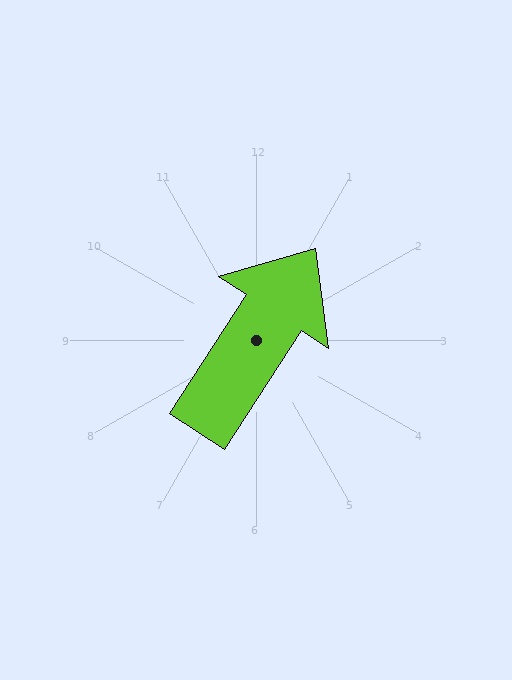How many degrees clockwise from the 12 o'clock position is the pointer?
Approximately 33 degrees.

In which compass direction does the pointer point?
Northeast.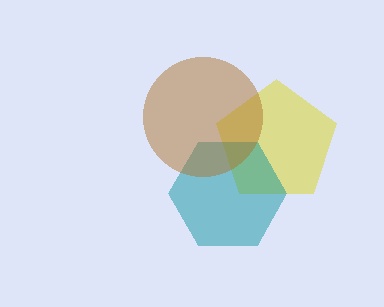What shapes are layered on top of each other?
The layered shapes are: a yellow pentagon, a teal hexagon, a brown circle.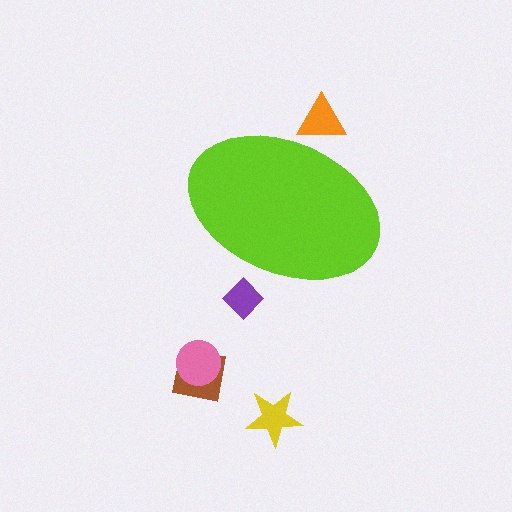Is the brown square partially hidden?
No, the brown square is fully visible.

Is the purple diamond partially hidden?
Yes, the purple diamond is partially hidden behind the lime ellipse.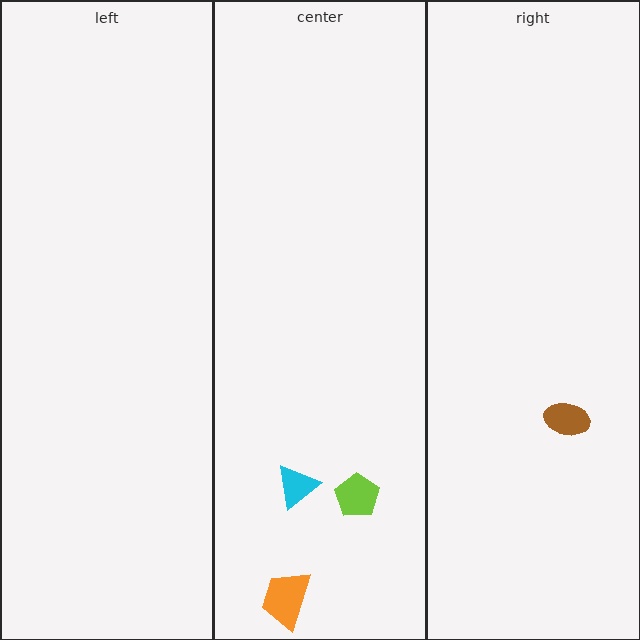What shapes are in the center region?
The cyan triangle, the lime pentagon, the orange trapezoid.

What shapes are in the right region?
The brown ellipse.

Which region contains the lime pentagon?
The center region.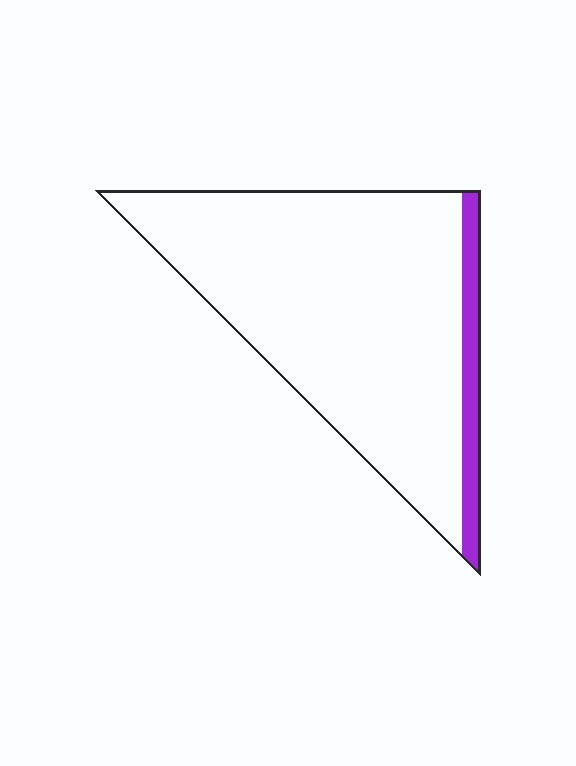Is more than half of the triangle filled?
No.